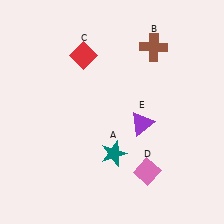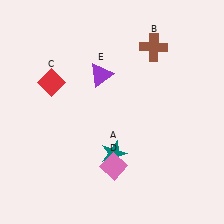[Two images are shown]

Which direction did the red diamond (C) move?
The red diamond (C) moved left.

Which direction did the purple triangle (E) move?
The purple triangle (E) moved up.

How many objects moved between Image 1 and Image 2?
3 objects moved between the two images.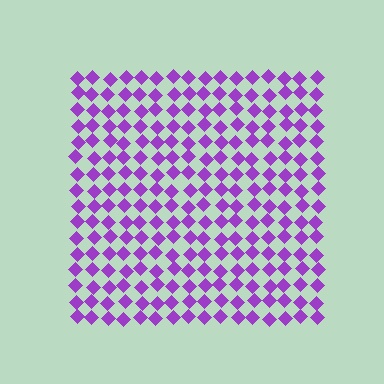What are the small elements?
The small elements are diamonds.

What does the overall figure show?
The overall figure shows a square.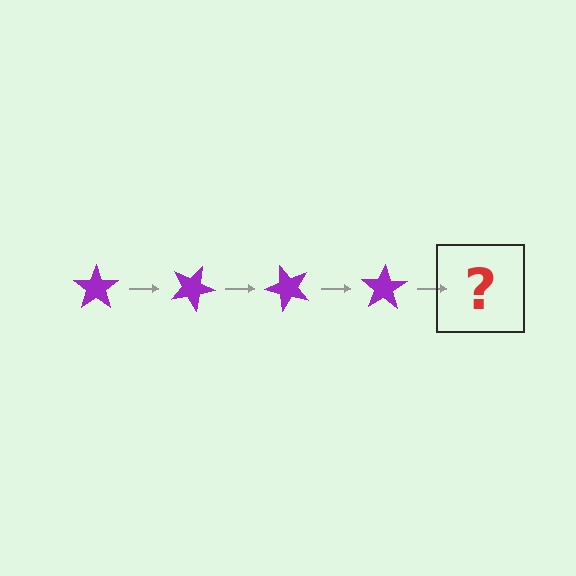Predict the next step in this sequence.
The next step is a purple star rotated 100 degrees.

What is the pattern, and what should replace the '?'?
The pattern is that the star rotates 25 degrees each step. The '?' should be a purple star rotated 100 degrees.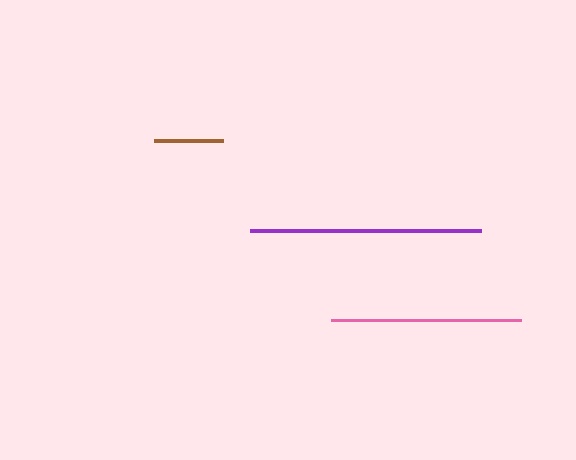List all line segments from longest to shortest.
From longest to shortest: purple, pink, brown.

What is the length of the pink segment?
The pink segment is approximately 190 pixels long.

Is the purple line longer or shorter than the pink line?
The purple line is longer than the pink line.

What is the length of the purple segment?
The purple segment is approximately 231 pixels long.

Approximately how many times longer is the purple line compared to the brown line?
The purple line is approximately 3.3 times the length of the brown line.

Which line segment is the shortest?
The brown line is the shortest at approximately 69 pixels.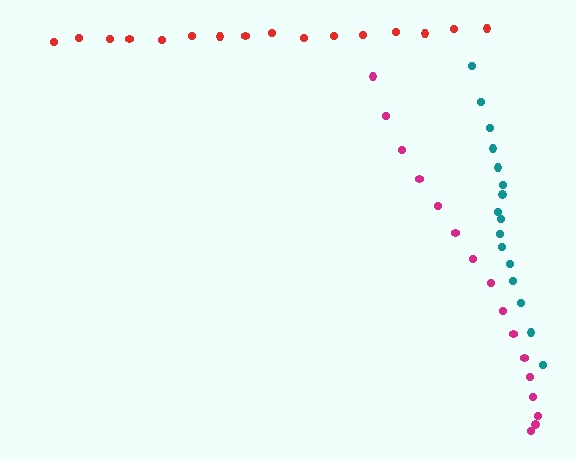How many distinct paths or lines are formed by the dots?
There are 3 distinct paths.